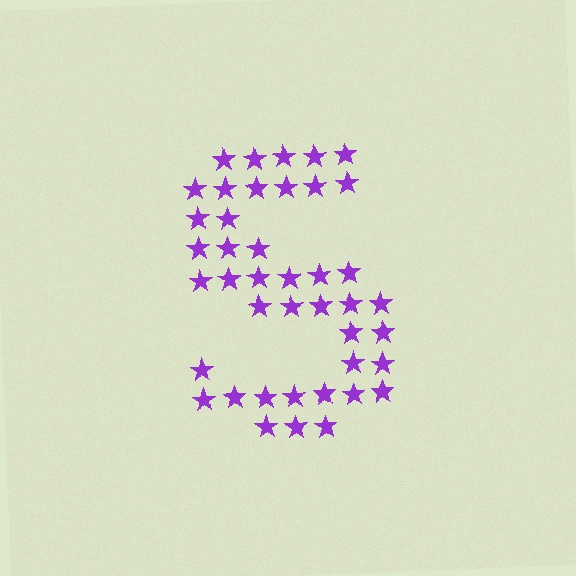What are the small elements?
The small elements are stars.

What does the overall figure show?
The overall figure shows the letter S.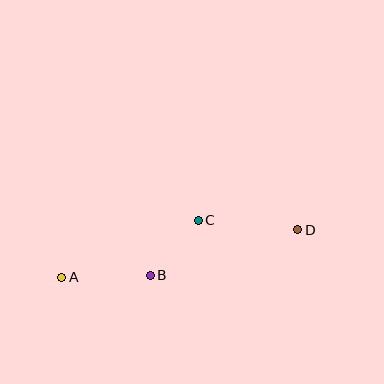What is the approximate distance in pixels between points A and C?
The distance between A and C is approximately 148 pixels.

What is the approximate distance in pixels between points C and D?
The distance between C and D is approximately 100 pixels.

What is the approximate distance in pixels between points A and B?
The distance between A and B is approximately 89 pixels.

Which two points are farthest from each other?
Points A and D are farthest from each other.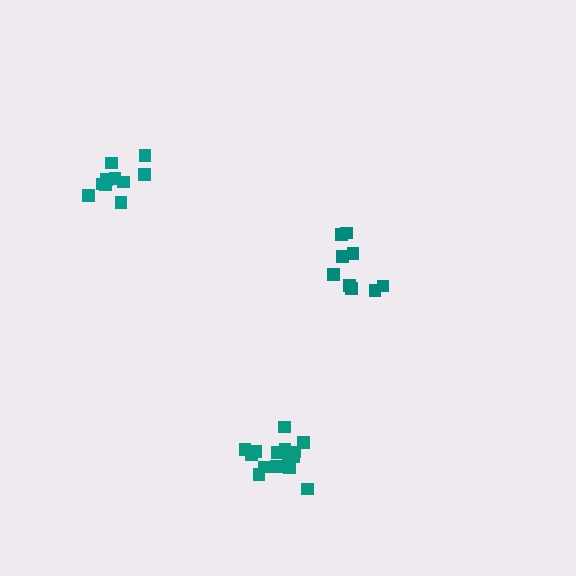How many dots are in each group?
Group 1: 9 dots, Group 2: 10 dots, Group 3: 15 dots (34 total).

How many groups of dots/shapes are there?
There are 3 groups.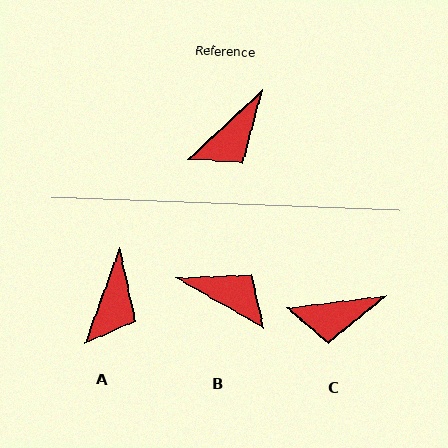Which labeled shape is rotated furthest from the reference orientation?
B, about 108 degrees away.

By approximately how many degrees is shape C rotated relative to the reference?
Approximately 36 degrees clockwise.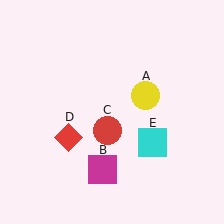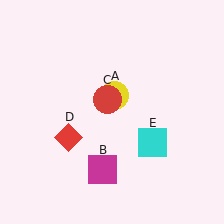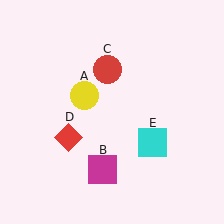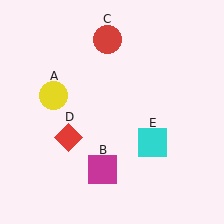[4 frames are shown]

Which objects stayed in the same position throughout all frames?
Magenta square (object B) and red diamond (object D) and cyan square (object E) remained stationary.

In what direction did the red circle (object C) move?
The red circle (object C) moved up.